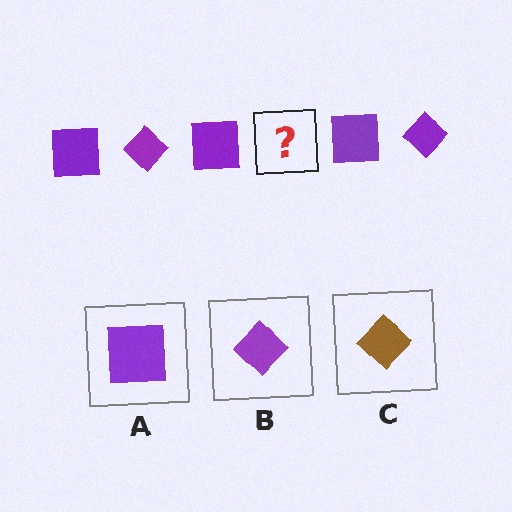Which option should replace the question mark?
Option B.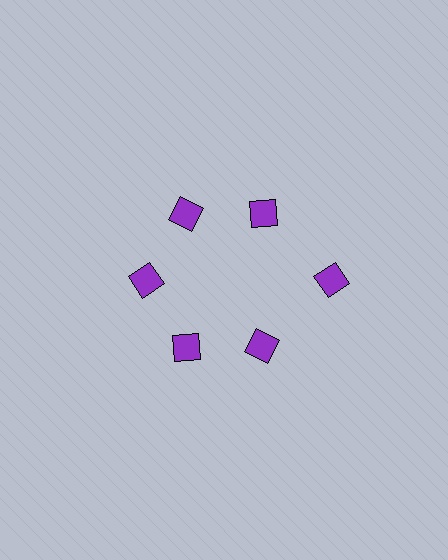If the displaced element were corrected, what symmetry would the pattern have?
It would have 6-fold rotational symmetry — the pattern would map onto itself every 60 degrees.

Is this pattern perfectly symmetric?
No. The 6 purple diamonds are arranged in a ring, but one element near the 3 o'clock position is pushed outward from the center, breaking the 6-fold rotational symmetry.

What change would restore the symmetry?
The symmetry would be restored by moving it inward, back onto the ring so that all 6 diamonds sit at equal angles and equal distance from the center.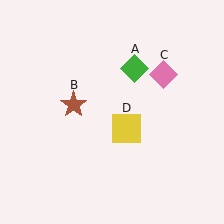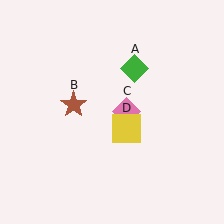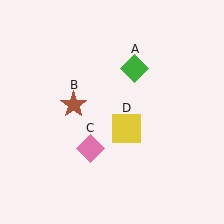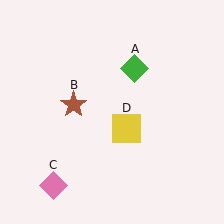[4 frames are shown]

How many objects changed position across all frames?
1 object changed position: pink diamond (object C).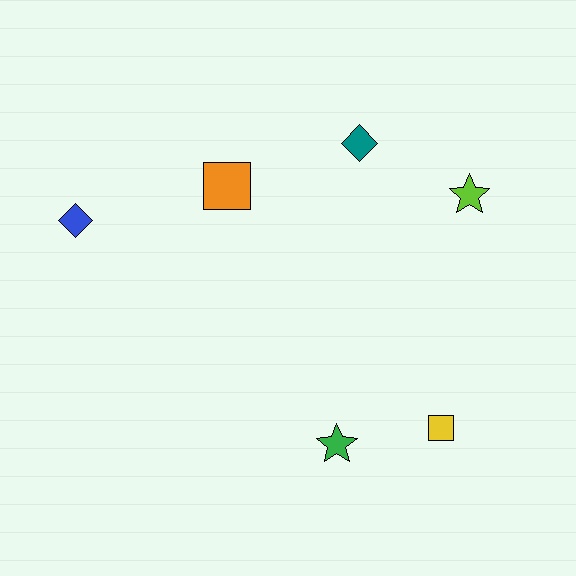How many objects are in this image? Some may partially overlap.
There are 6 objects.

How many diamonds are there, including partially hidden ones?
There are 2 diamonds.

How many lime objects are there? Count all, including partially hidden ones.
There is 1 lime object.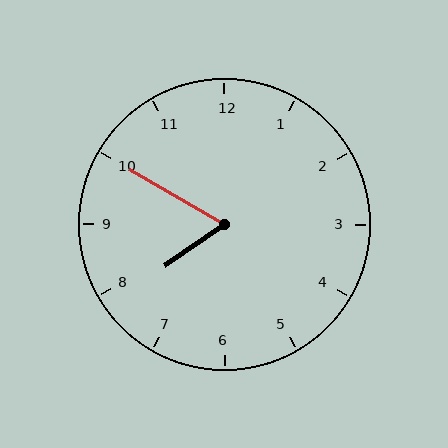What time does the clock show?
7:50.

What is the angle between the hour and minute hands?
Approximately 65 degrees.